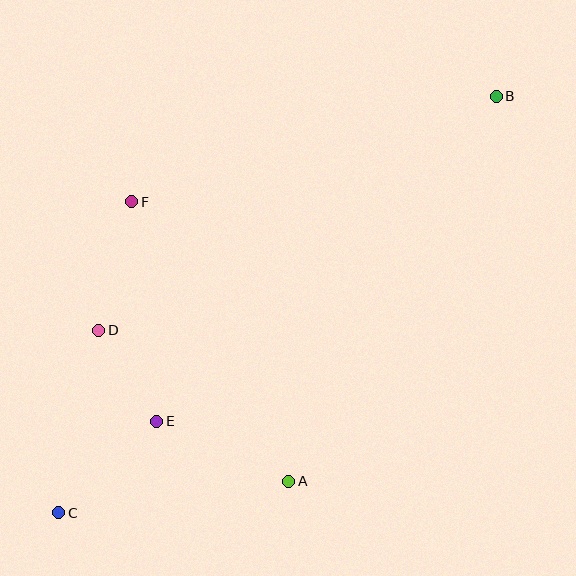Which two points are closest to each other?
Points D and E are closest to each other.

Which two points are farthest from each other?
Points B and C are farthest from each other.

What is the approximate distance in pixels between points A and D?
The distance between A and D is approximately 243 pixels.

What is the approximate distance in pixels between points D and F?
The distance between D and F is approximately 133 pixels.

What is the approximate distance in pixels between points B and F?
The distance between B and F is approximately 379 pixels.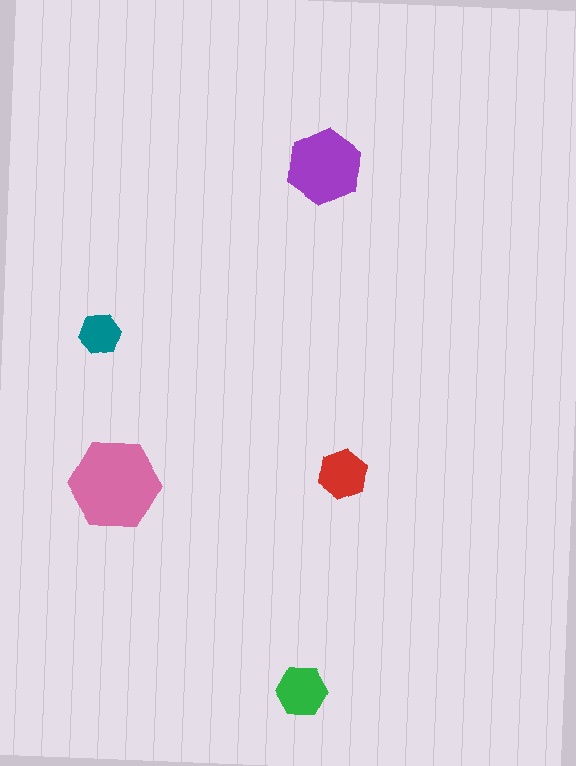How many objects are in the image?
There are 5 objects in the image.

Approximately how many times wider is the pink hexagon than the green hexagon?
About 2 times wider.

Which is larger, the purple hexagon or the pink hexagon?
The pink one.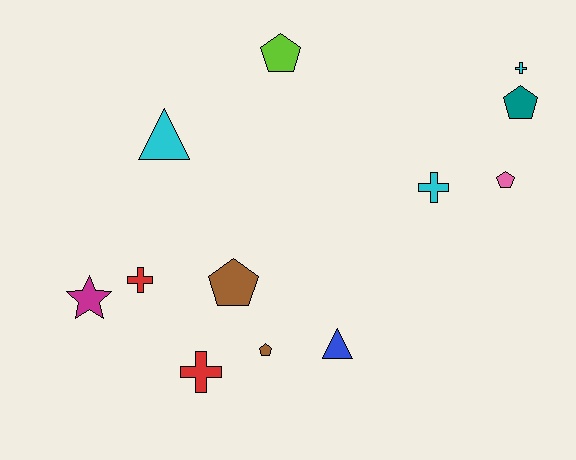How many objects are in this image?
There are 12 objects.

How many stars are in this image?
There is 1 star.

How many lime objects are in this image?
There is 1 lime object.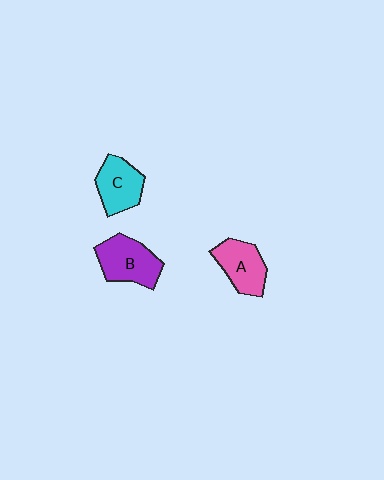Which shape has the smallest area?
Shape C (cyan).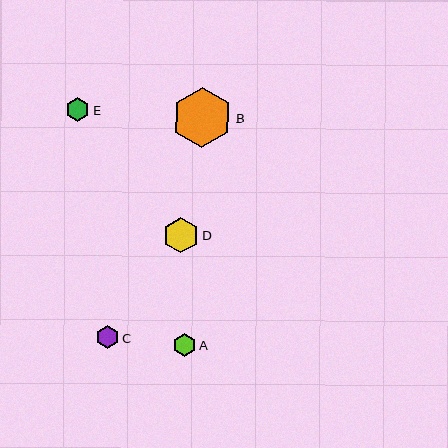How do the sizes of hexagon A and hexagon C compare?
Hexagon A and hexagon C are approximately the same size.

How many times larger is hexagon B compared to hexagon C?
Hexagon B is approximately 2.7 times the size of hexagon C.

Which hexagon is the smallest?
Hexagon C is the smallest with a size of approximately 23 pixels.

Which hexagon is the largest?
Hexagon B is the largest with a size of approximately 60 pixels.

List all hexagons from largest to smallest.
From largest to smallest: B, D, E, A, C.